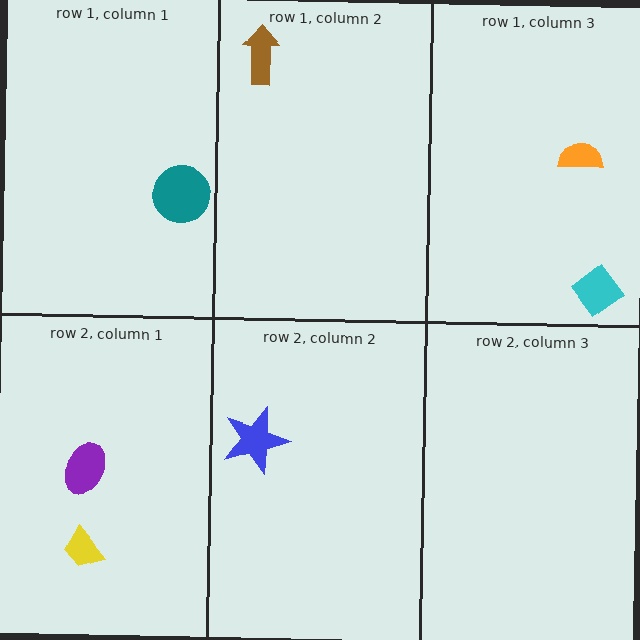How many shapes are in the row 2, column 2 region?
1.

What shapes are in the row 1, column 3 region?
The orange semicircle, the cyan diamond.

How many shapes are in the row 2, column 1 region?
2.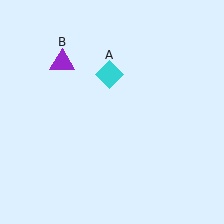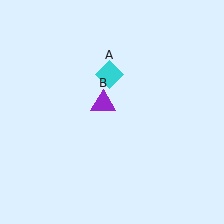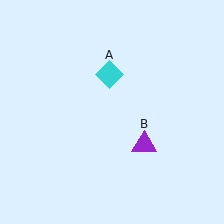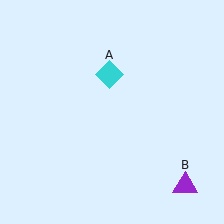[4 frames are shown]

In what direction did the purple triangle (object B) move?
The purple triangle (object B) moved down and to the right.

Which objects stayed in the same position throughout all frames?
Cyan diamond (object A) remained stationary.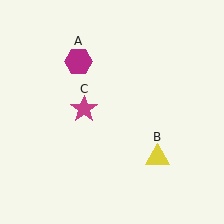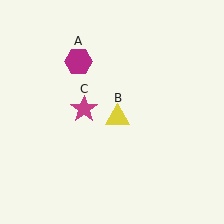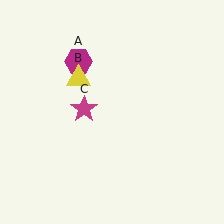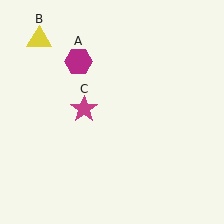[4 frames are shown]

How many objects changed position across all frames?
1 object changed position: yellow triangle (object B).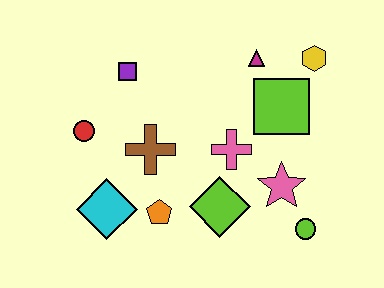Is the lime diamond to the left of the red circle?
No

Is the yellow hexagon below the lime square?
No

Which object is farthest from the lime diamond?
The yellow hexagon is farthest from the lime diamond.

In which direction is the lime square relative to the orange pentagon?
The lime square is to the right of the orange pentagon.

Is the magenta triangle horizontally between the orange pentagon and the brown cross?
No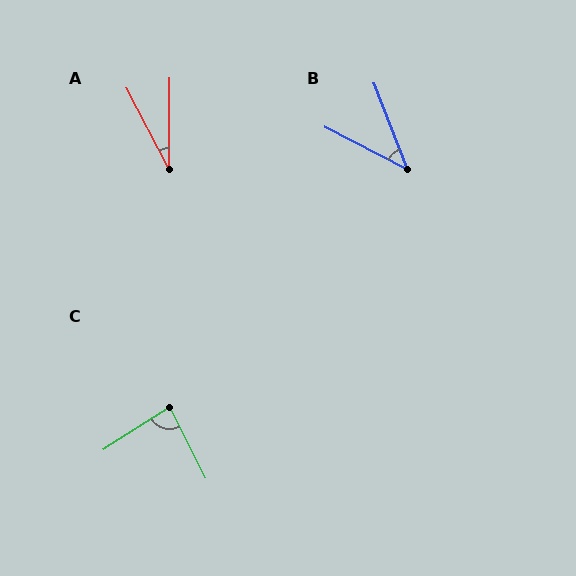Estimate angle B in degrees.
Approximately 42 degrees.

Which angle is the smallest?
A, at approximately 27 degrees.